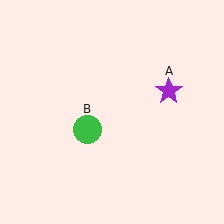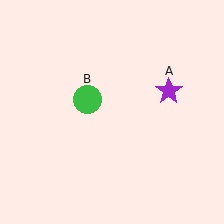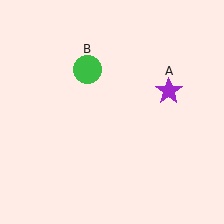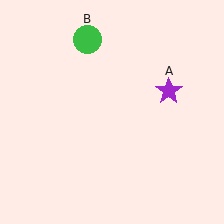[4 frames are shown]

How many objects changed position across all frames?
1 object changed position: green circle (object B).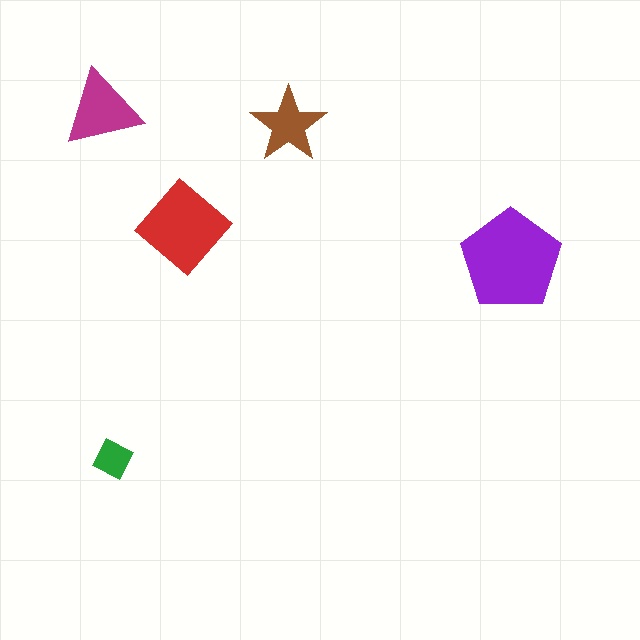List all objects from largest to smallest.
The purple pentagon, the red diamond, the magenta triangle, the brown star, the green diamond.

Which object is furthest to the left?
The magenta triangle is leftmost.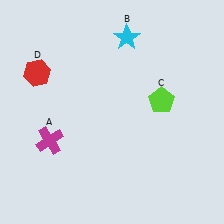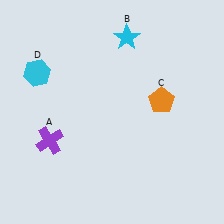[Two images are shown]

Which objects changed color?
A changed from magenta to purple. C changed from lime to orange. D changed from red to cyan.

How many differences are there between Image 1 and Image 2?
There are 3 differences between the two images.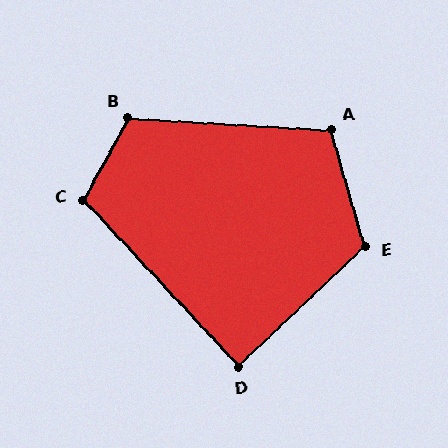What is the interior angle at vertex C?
Approximately 108 degrees (obtuse).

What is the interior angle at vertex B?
Approximately 115 degrees (obtuse).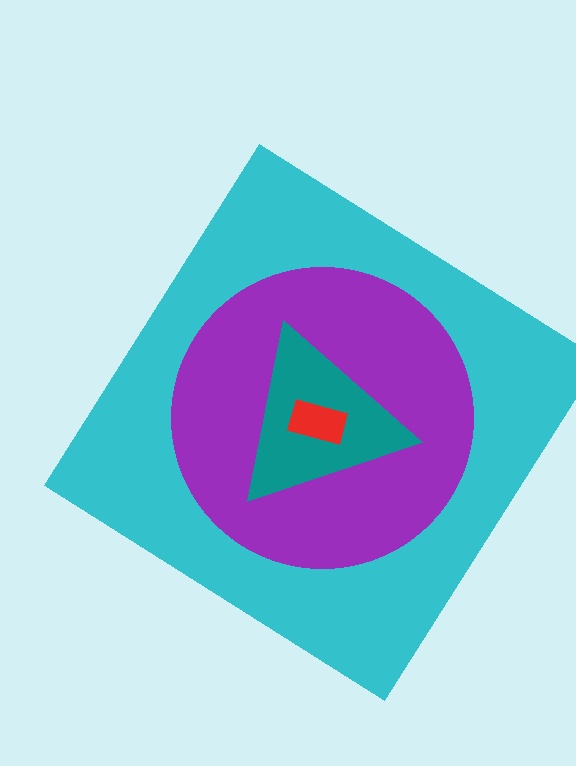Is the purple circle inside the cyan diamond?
Yes.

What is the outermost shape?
The cyan diamond.